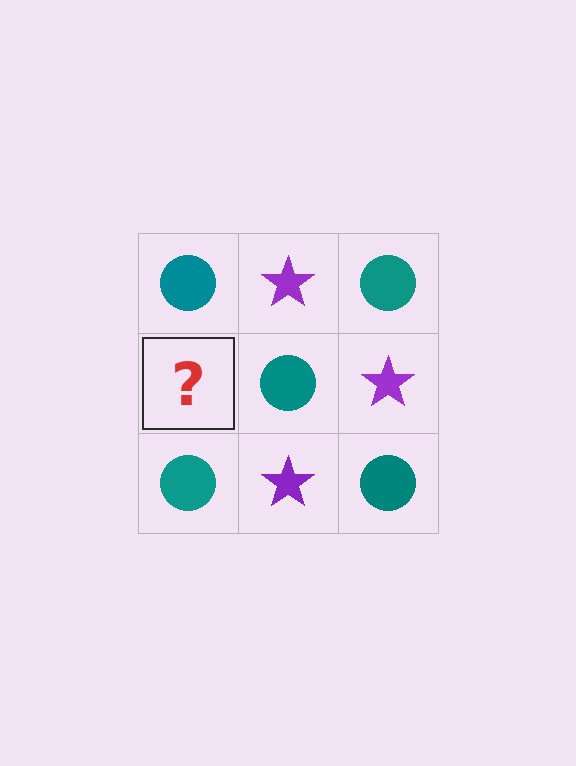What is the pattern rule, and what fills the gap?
The rule is that it alternates teal circle and purple star in a checkerboard pattern. The gap should be filled with a purple star.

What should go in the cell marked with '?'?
The missing cell should contain a purple star.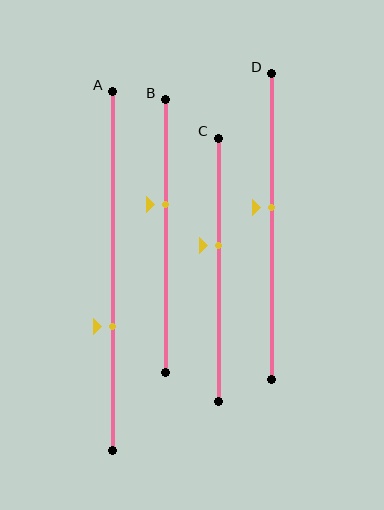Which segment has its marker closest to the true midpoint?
Segment D has its marker closest to the true midpoint.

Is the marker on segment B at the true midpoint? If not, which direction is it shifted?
No, the marker on segment B is shifted upward by about 12% of the segment length.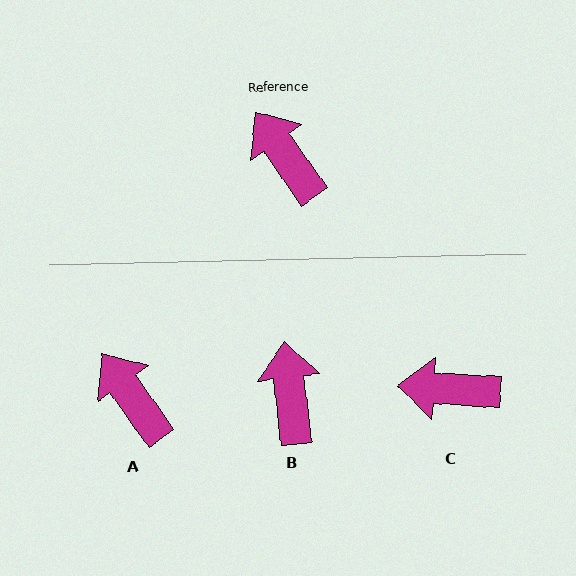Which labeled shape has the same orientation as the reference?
A.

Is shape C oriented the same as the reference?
No, it is off by about 51 degrees.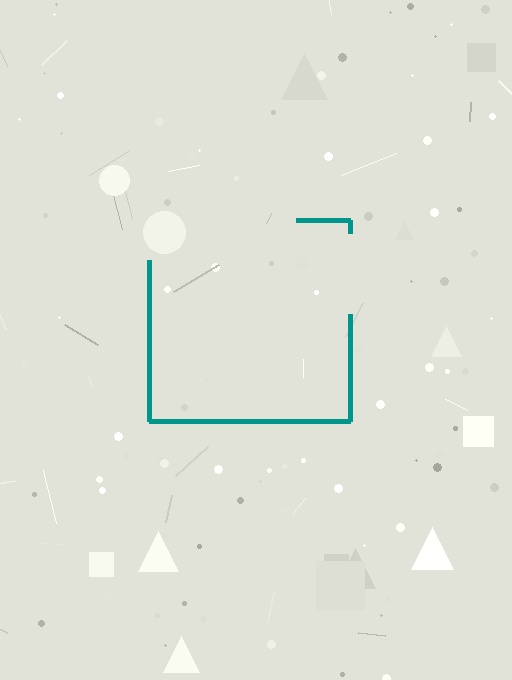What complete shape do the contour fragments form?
The contour fragments form a square.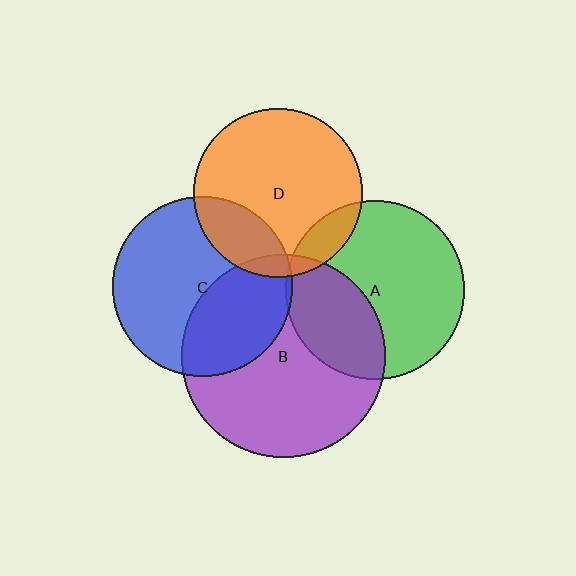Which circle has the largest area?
Circle B (purple).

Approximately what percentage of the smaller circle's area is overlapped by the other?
Approximately 10%.